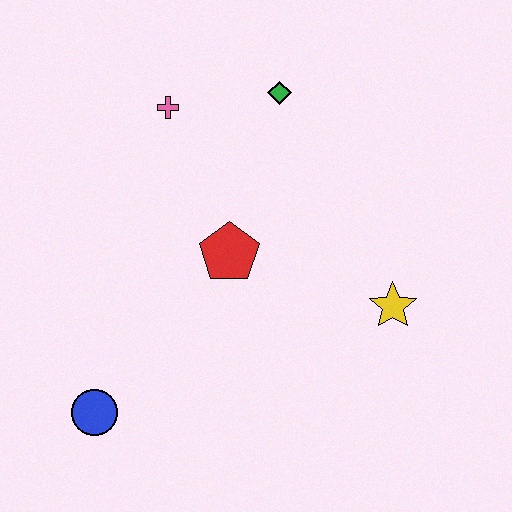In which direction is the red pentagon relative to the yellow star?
The red pentagon is to the left of the yellow star.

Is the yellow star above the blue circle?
Yes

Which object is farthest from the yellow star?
The blue circle is farthest from the yellow star.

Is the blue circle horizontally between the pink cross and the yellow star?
No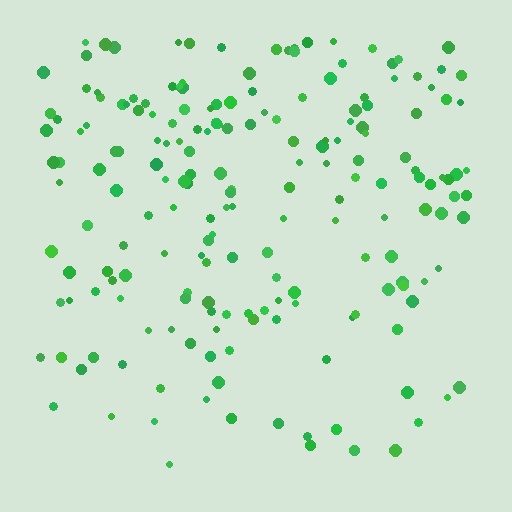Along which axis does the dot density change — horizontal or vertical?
Vertical.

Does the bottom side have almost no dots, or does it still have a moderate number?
Still a moderate number, just noticeably fewer than the top.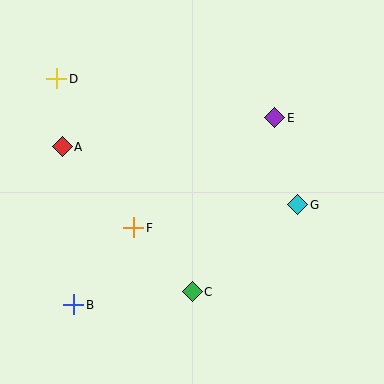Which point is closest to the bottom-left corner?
Point B is closest to the bottom-left corner.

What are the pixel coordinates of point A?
Point A is at (62, 147).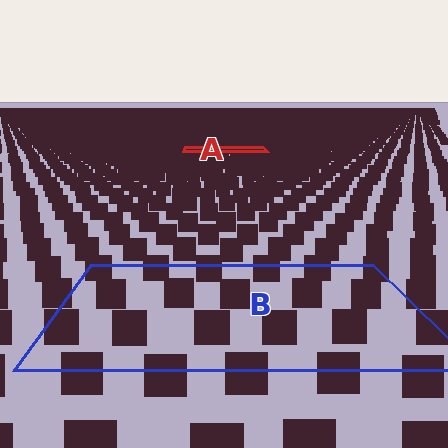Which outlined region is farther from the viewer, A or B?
Region A is farther from the viewer — the texture elements inside it appear smaller and more densely packed.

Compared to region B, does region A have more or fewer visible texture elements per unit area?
Region A has more texture elements per unit area — they are packed more densely because it is farther away.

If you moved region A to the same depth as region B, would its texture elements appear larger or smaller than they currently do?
They would appear larger. At a closer depth, the same texture elements are projected at a bigger on-screen size.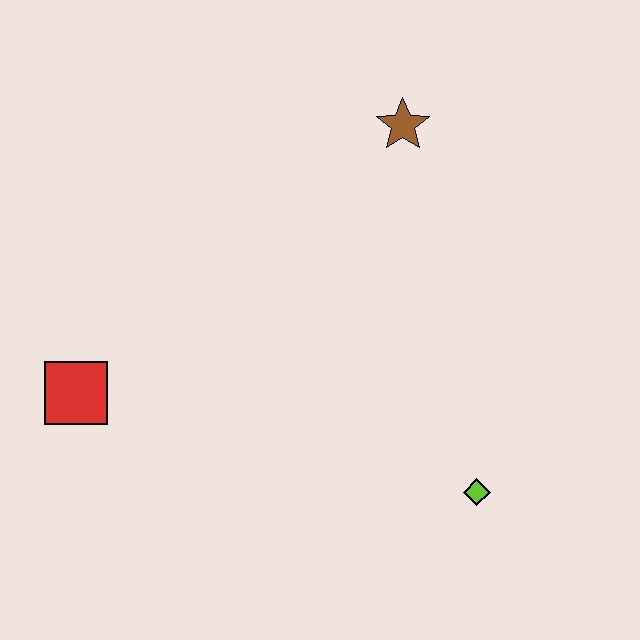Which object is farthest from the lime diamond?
The red square is farthest from the lime diamond.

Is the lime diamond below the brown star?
Yes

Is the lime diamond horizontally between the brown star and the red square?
No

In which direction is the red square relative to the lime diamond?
The red square is to the left of the lime diamond.